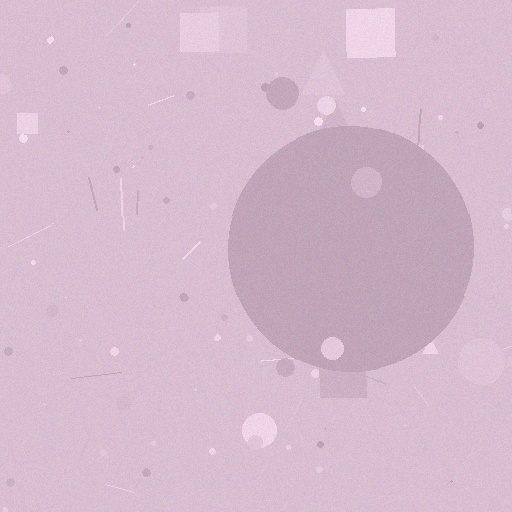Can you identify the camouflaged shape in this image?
The camouflaged shape is a circle.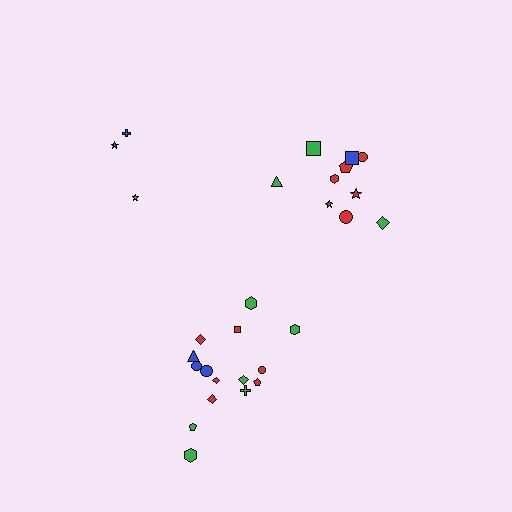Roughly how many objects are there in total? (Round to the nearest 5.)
Roughly 30 objects in total.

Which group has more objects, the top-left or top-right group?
The top-right group.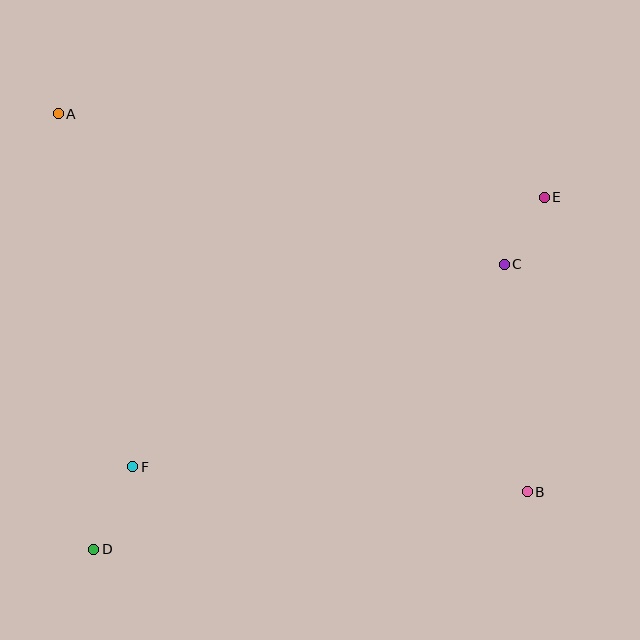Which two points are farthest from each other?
Points A and B are farthest from each other.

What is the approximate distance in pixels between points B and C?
The distance between B and C is approximately 229 pixels.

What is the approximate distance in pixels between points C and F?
The distance between C and F is approximately 423 pixels.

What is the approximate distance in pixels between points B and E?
The distance between B and E is approximately 295 pixels.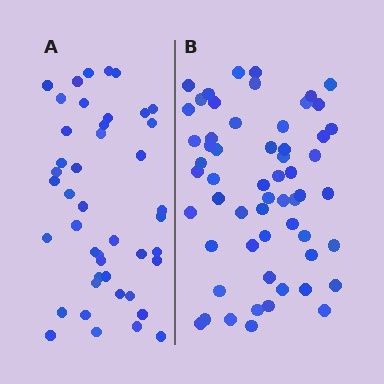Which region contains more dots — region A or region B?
Region B (the right region) has more dots.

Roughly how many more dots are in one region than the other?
Region B has approximately 15 more dots than region A.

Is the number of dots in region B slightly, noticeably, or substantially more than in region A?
Region B has noticeably more, but not dramatically so. The ratio is roughly 1.3 to 1.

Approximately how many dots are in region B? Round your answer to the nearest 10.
About 60 dots. (The exact count is 58, which rounds to 60.)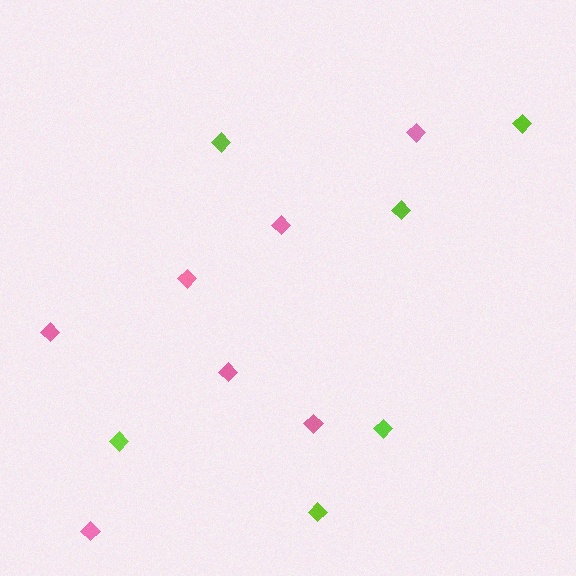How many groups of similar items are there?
There are 2 groups: one group of pink diamonds (7) and one group of lime diamonds (6).